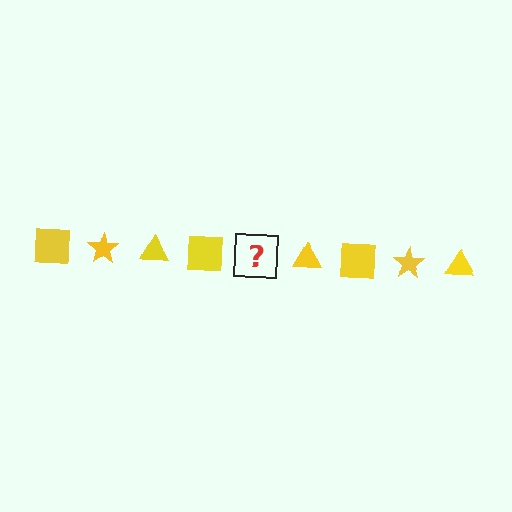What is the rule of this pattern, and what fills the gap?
The rule is that the pattern cycles through square, star, triangle shapes in yellow. The gap should be filled with a yellow star.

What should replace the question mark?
The question mark should be replaced with a yellow star.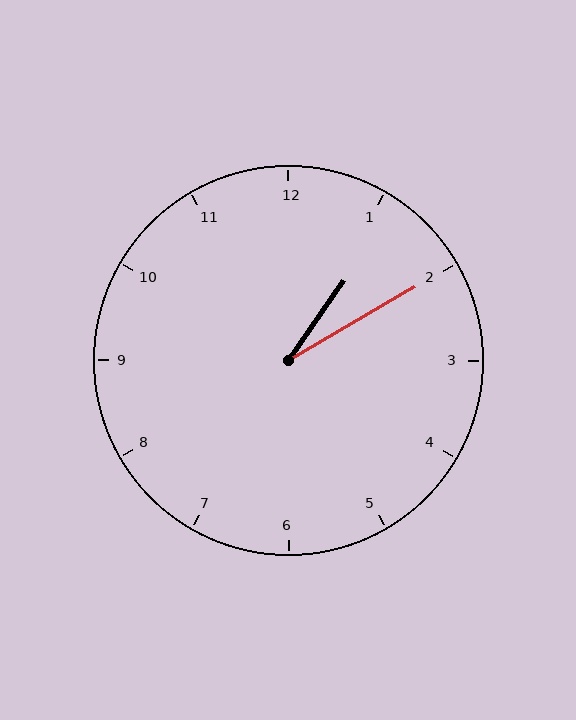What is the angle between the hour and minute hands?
Approximately 25 degrees.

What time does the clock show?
1:10.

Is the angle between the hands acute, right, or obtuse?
It is acute.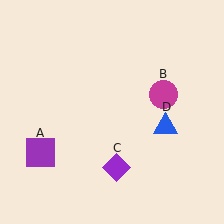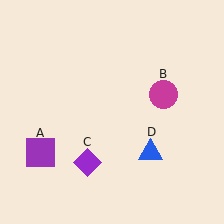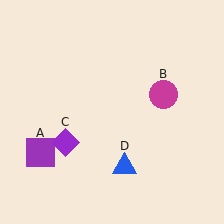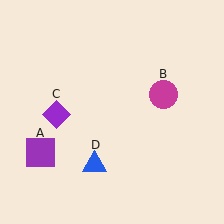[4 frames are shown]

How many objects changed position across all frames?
2 objects changed position: purple diamond (object C), blue triangle (object D).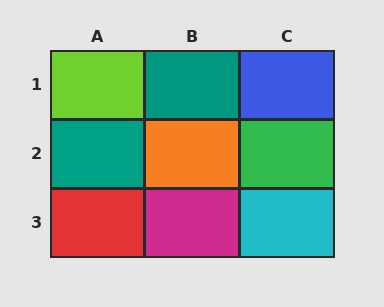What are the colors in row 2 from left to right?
Teal, orange, green.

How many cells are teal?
2 cells are teal.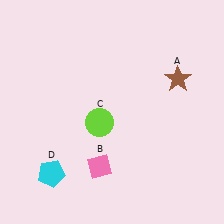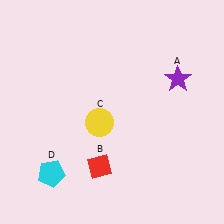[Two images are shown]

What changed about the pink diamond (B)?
In Image 1, B is pink. In Image 2, it changed to red.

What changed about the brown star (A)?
In Image 1, A is brown. In Image 2, it changed to purple.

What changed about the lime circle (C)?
In Image 1, C is lime. In Image 2, it changed to yellow.